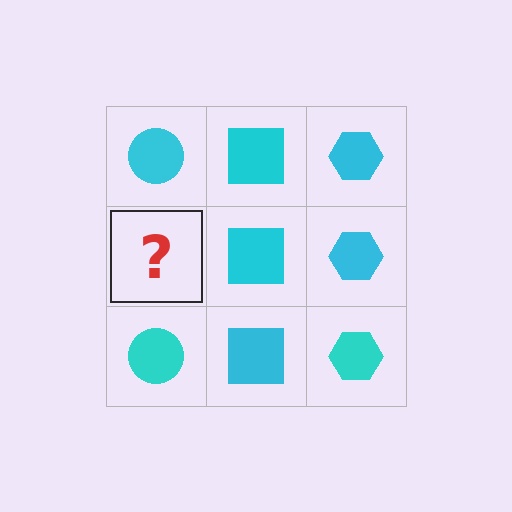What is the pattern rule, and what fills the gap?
The rule is that each column has a consistent shape. The gap should be filled with a cyan circle.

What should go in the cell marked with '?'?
The missing cell should contain a cyan circle.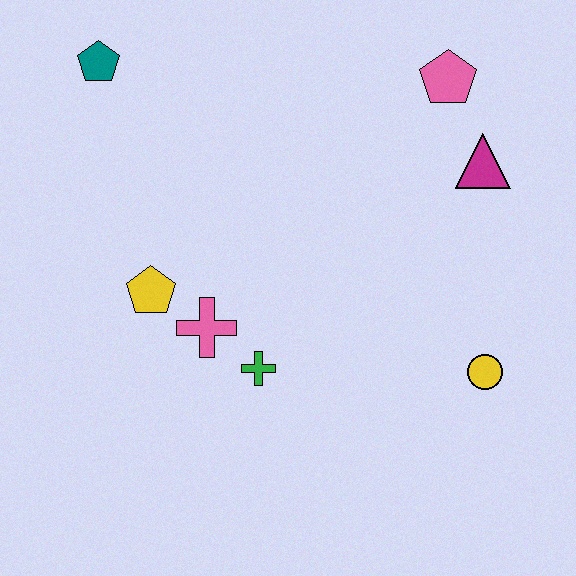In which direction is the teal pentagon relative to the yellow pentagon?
The teal pentagon is above the yellow pentagon.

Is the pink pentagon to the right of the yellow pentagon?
Yes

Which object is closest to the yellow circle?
The magenta triangle is closest to the yellow circle.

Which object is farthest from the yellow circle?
The teal pentagon is farthest from the yellow circle.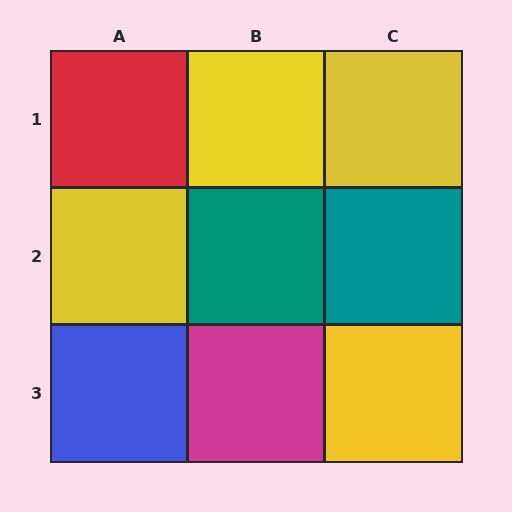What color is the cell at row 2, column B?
Teal.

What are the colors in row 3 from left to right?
Blue, magenta, yellow.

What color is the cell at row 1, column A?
Red.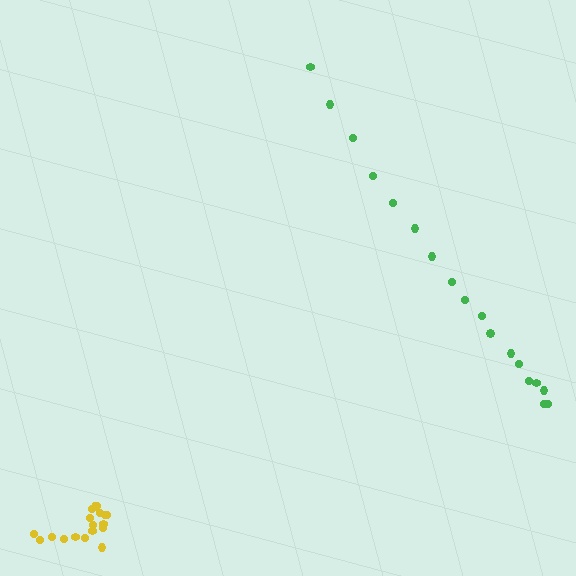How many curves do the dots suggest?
There are 2 distinct paths.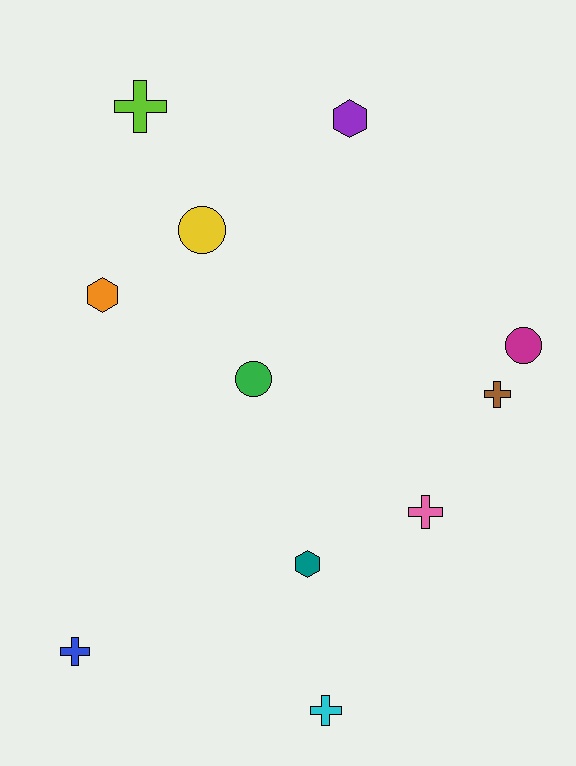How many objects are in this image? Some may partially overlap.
There are 11 objects.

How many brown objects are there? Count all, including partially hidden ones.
There is 1 brown object.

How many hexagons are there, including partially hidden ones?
There are 3 hexagons.